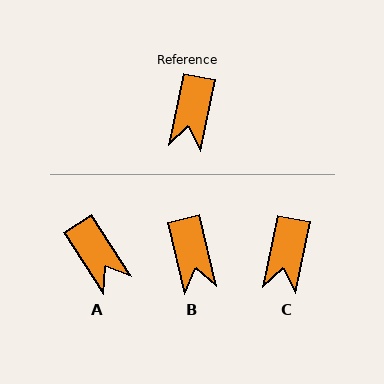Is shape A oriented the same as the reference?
No, it is off by about 44 degrees.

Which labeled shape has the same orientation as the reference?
C.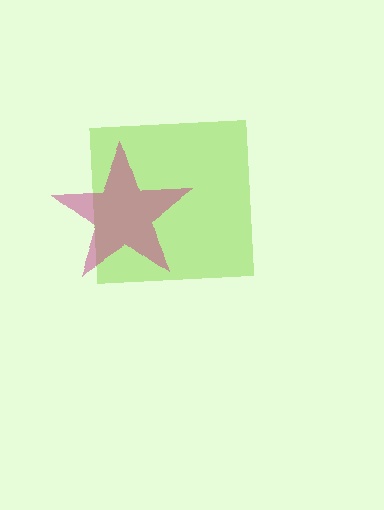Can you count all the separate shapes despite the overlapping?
Yes, there are 2 separate shapes.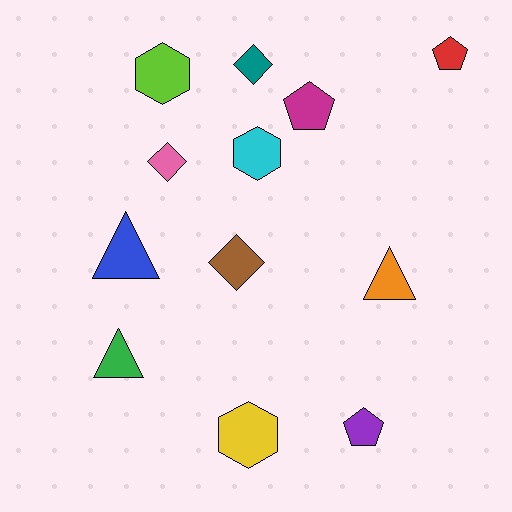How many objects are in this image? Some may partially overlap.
There are 12 objects.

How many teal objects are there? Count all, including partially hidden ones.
There is 1 teal object.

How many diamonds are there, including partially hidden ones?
There are 3 diamonds.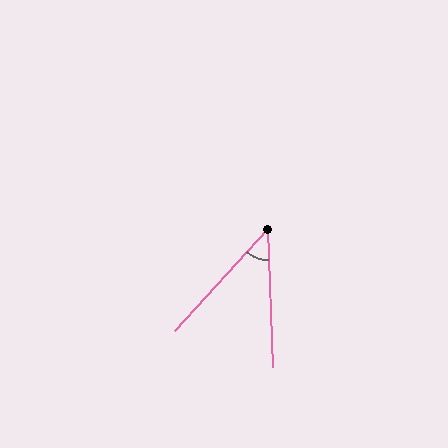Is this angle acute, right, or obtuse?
It is acute.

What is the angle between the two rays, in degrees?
Approximately 44 degrees.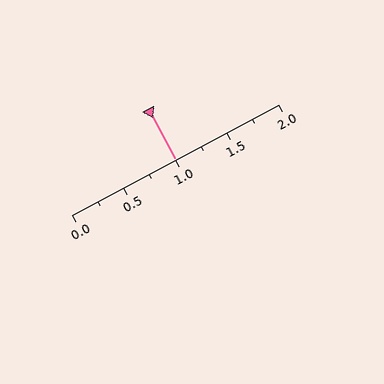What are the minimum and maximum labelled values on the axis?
The axis runs from 0.0 to 2.0.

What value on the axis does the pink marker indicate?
The marker indicates approximately 1.